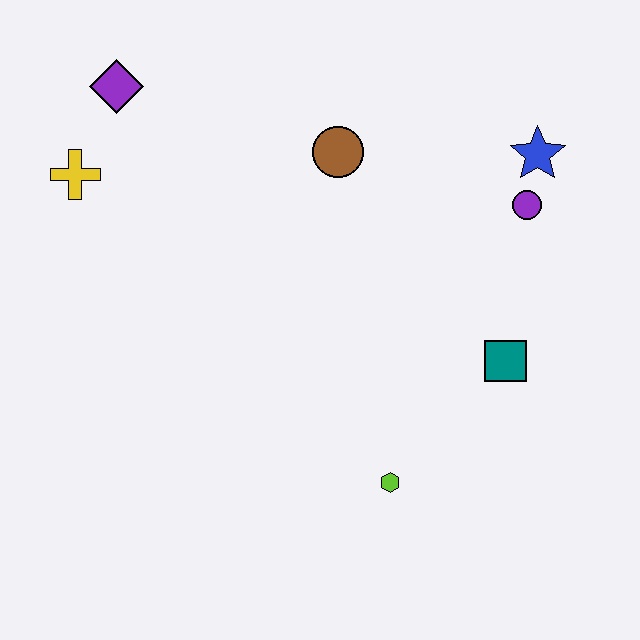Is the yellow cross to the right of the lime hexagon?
No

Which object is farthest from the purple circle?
The yellow cross is farthest from the purple circle.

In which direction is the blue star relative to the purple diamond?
The blue star is to the right of the purple diamond.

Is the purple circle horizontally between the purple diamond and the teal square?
No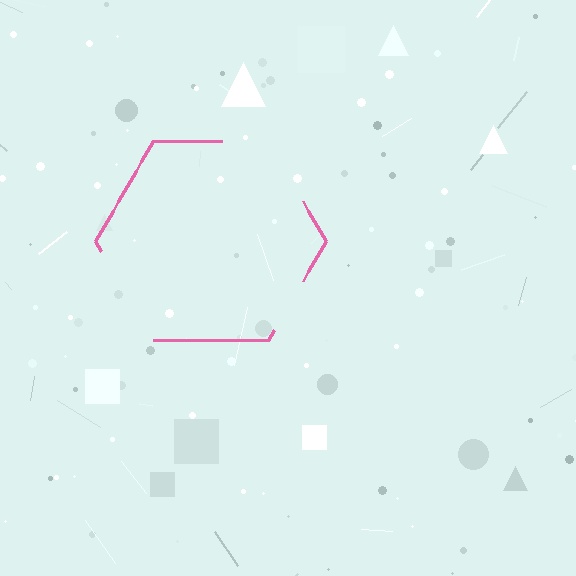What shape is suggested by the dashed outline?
The dashed outline suggests a hexagon.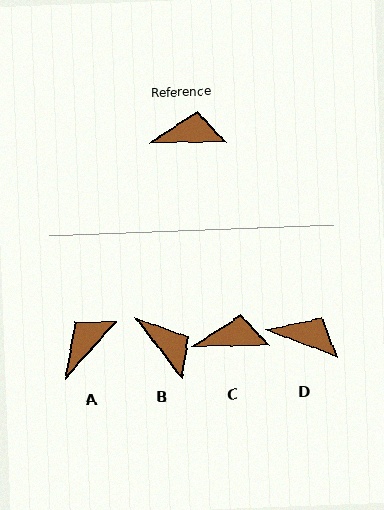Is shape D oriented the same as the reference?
No, it is off by about 22 degrees.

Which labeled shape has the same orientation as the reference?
C.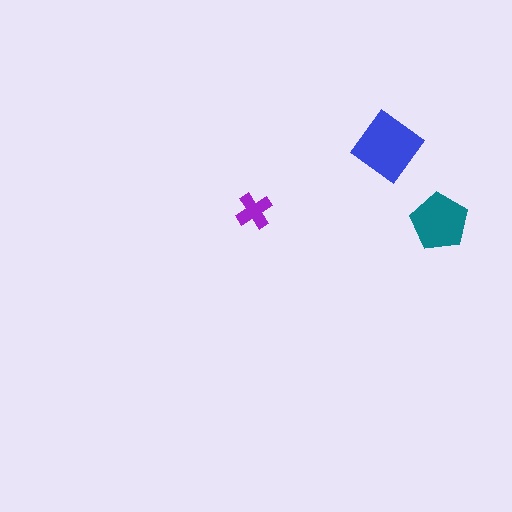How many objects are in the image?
There are 3 objects in the image.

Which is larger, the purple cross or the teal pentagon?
The teal pentagon.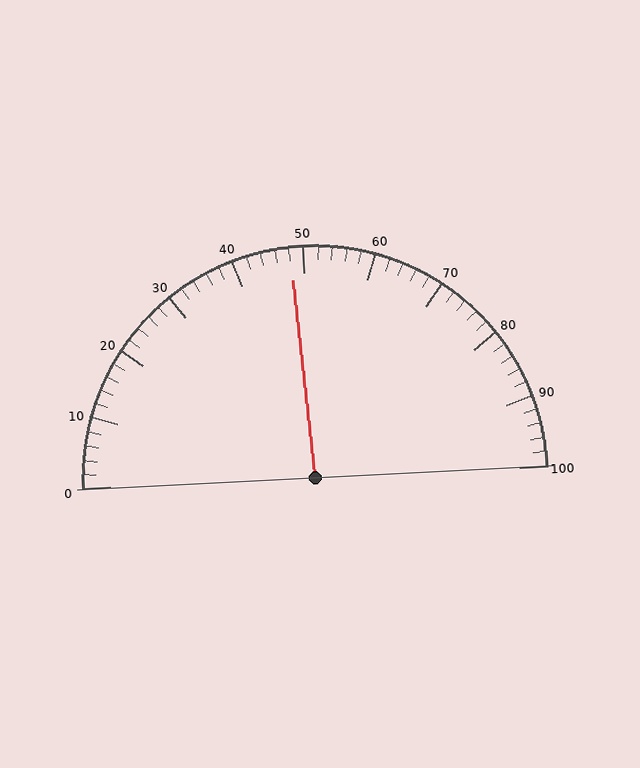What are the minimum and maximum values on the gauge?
The gauge ranges from 0 to 100.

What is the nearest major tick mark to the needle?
The nearest major tick mark is 50.